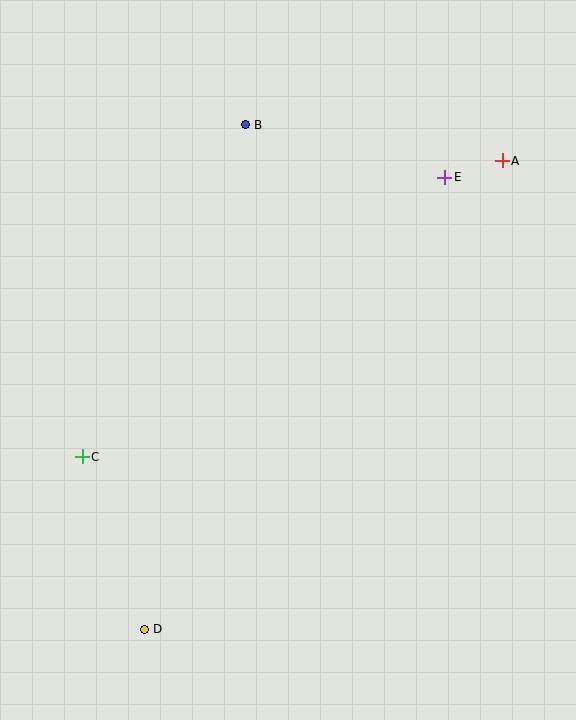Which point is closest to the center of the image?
Point C at (82, 457) is closest to the center.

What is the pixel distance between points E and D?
The distance between E and D is 543 pixels.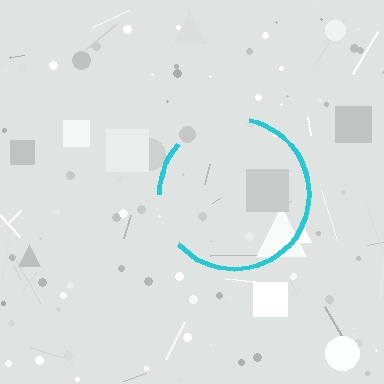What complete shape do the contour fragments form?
The contour fragments form a circle.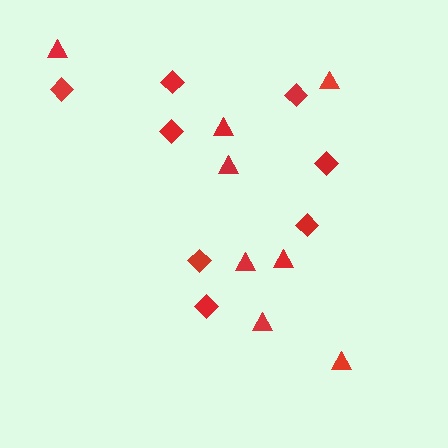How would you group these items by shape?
There are 2 groups: one group of triangles (8) and one group of diamonds (8).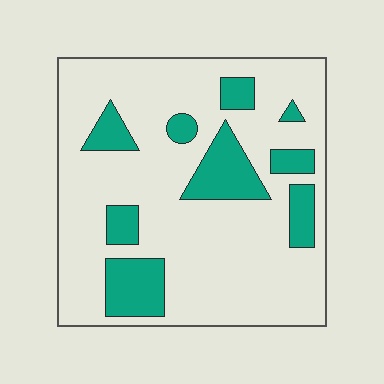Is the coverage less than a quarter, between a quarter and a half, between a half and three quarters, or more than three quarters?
Less than a quarter.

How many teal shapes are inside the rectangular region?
9.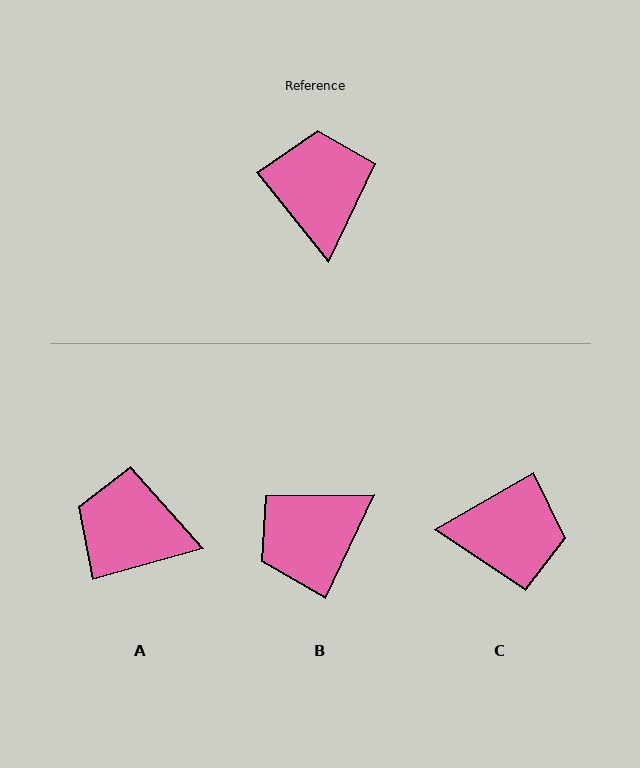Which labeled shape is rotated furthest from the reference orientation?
B, about 116 degrees away.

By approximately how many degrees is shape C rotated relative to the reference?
Approximately 99 degrees clockwise.